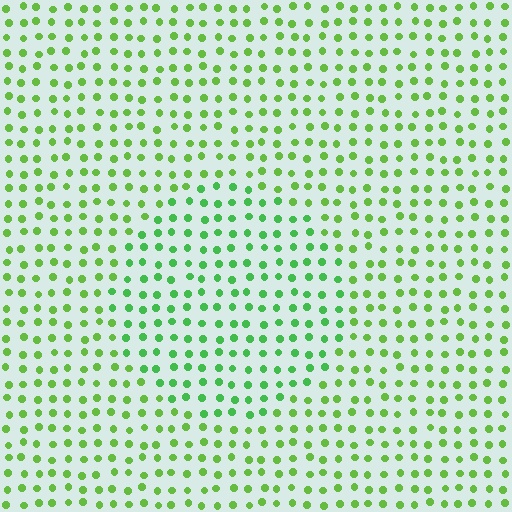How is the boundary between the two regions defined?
The boundary is defined purely by a slight shift in hue (about 24 degrees). Spacing, size, and orientation are identical on both sides.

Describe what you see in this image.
The image is filled with small lime elements in a uniform arrangement. A circle-shaped region is visible where the elements are tinted to a slightly different hue, forming a subtle color boundary.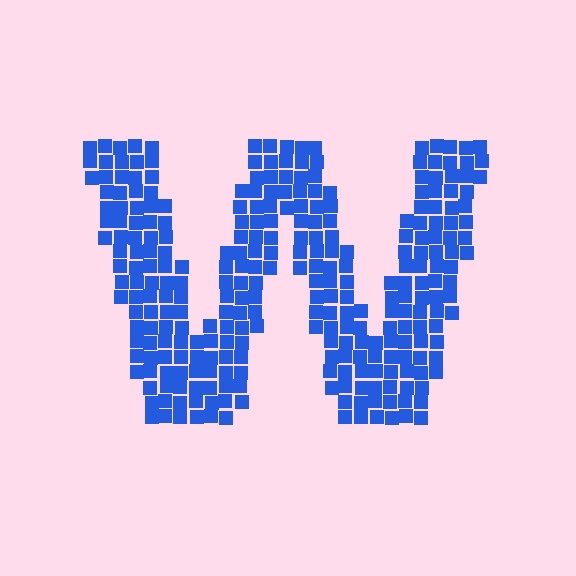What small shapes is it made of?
It is made of small squares.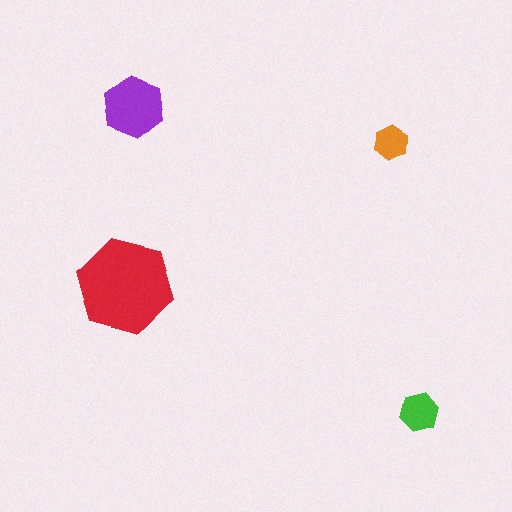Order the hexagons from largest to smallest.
the red one, the purple one, the green one, the orange one.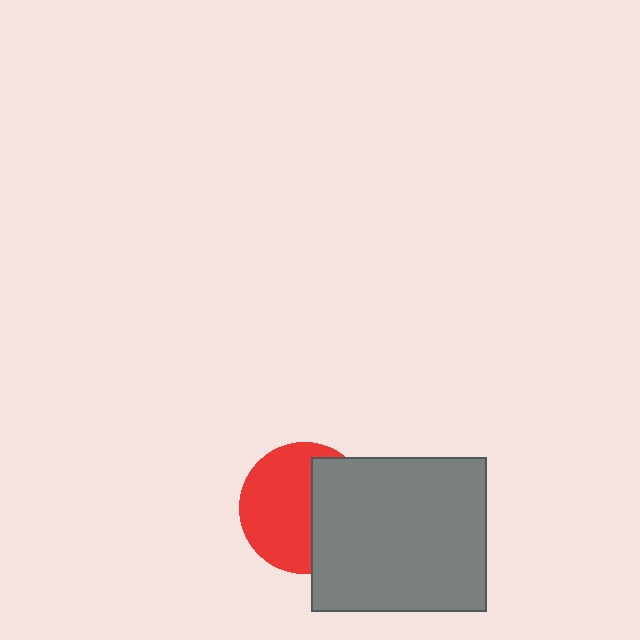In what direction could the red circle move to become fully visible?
The red circle could move left. That would shift it out from behind the gray rectangle entirely.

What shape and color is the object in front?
The object in front is a gray rectangle.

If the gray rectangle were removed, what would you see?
You would see the complete red circle.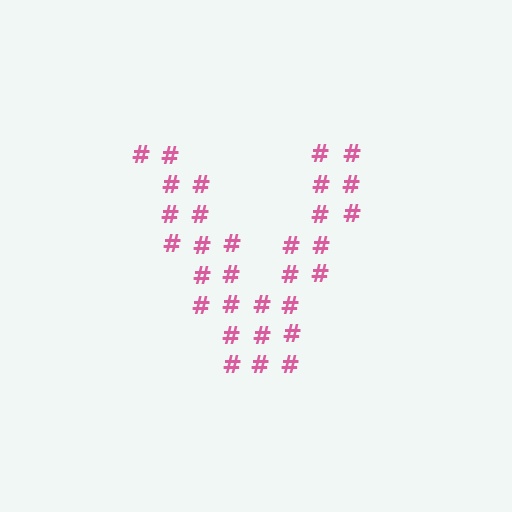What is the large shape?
The large shape is the letter V.